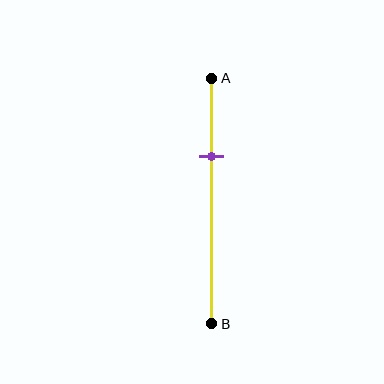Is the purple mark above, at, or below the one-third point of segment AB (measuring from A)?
The purple mark is approximately at the one-third point of segment AB.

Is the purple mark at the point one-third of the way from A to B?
Yes, the mark is approximately at the one-third point.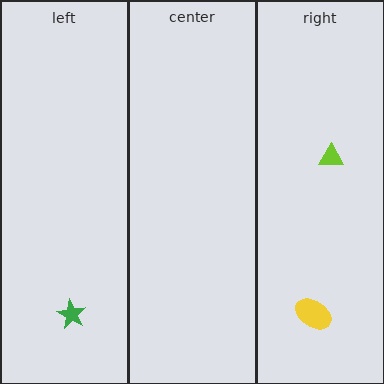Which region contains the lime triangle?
The right region.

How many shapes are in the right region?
2.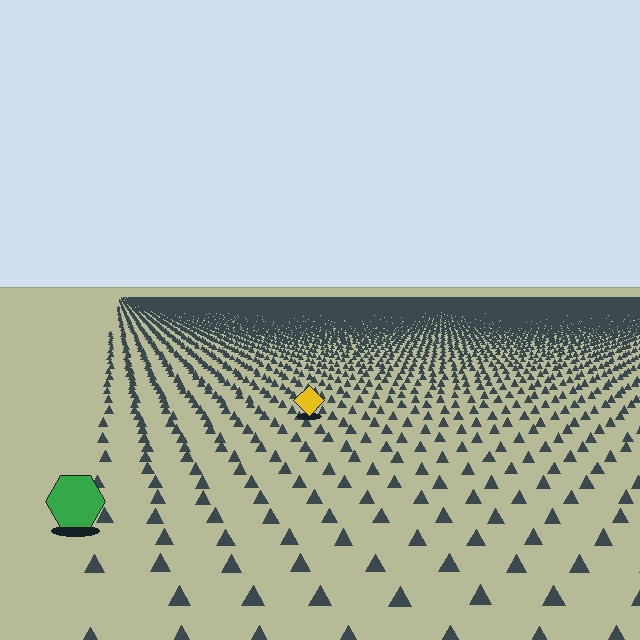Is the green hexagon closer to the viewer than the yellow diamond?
Yes. The green hexagon is closer — you can tell from the texture gradient: the ground texture is coarser near it.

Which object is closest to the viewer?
The green hexagon is closest. The texture marks near it are larger and more spread out.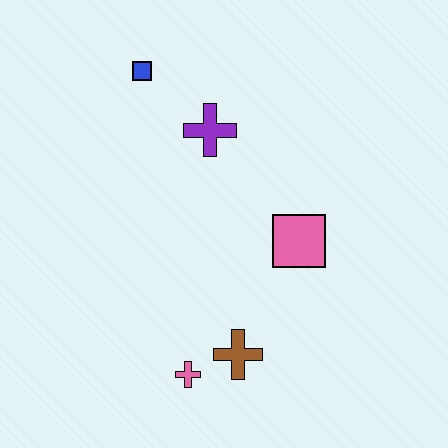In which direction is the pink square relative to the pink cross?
The pink square is above the pink cross.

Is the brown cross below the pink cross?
No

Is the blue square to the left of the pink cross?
Yes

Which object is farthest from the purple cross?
The pink cross is farthest from the purple cross.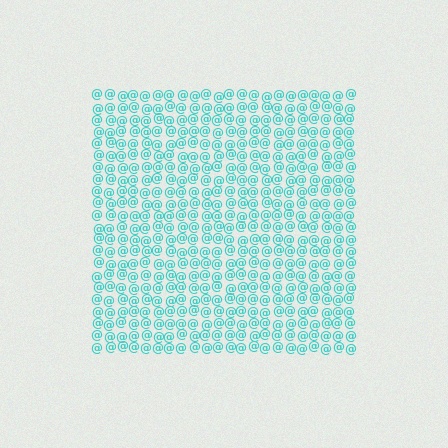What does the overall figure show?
The overall figure shows a square.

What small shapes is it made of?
It is made of small at signs.